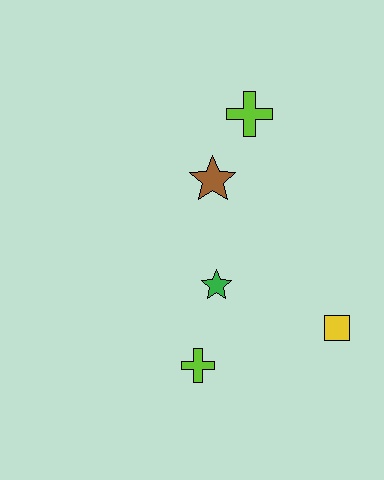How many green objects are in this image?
There is 1 green object.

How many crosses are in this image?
There are 2 crosses.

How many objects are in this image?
There are 5 objects.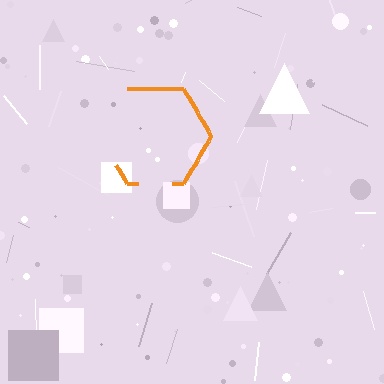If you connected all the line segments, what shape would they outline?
They would outline a hexagon.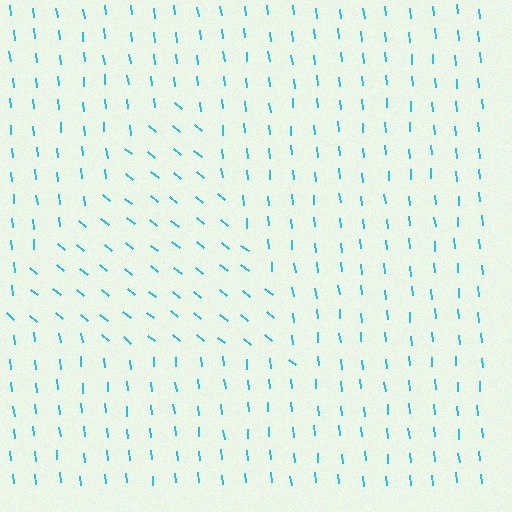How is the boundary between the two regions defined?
The boundary is defined purely by a change in line orientation (approximately 45 degrees difference). All lines are the same color and thickness.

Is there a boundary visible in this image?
Yes, there is a texture boundary formed by a change in line orientation.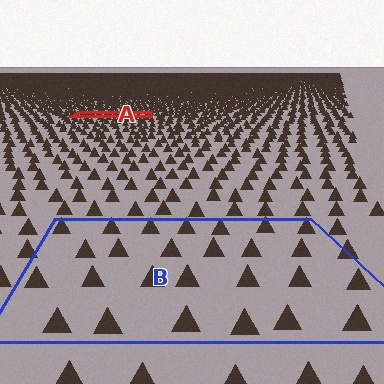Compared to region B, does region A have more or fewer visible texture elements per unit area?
Region A has more texture elements per unit area — they are packed more densely because it is farther away.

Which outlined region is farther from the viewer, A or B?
Region A is farther from the viewer — the texture elements inside it appear smaller and more densely packed.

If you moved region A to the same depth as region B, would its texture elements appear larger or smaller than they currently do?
They would appear larger. At a closer depth, the same texture elements are projected at a bigger on-screen size.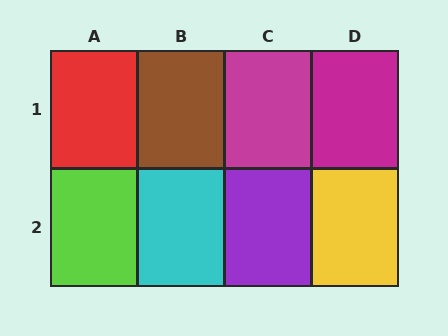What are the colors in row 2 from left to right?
Lime, cyan, purple, yellow.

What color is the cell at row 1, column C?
Magenta.